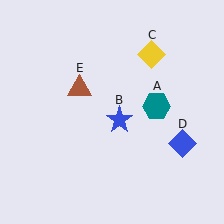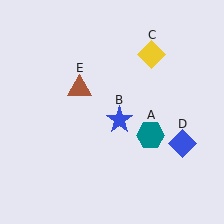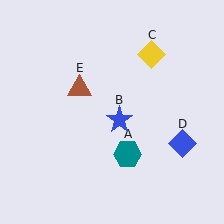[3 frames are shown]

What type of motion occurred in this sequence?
The teal hexagon (object A) rotated clockwise around the center of the scene.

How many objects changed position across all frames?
1 object changed position: teal hexagon (object A).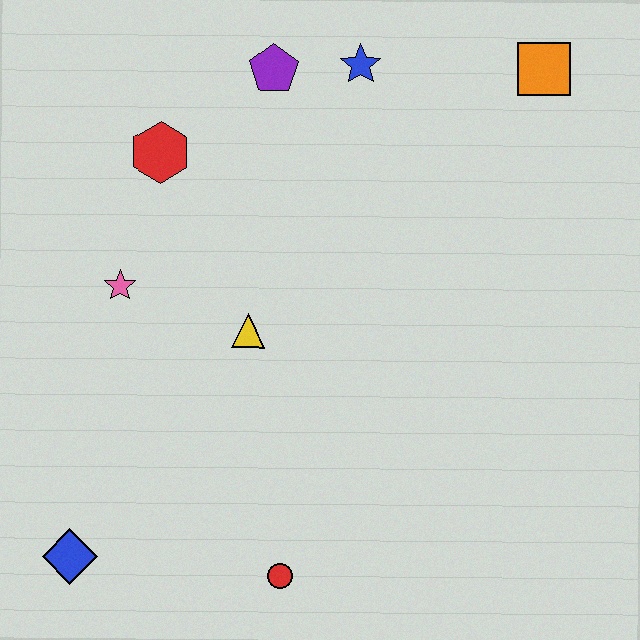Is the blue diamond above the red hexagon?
No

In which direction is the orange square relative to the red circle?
The orange square is above the red circle.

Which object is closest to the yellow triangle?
The pink star is closest to the yellow triangle.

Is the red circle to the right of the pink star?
Yes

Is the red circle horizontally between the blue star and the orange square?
No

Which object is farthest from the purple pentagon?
The blue diamond is farthest from the purple pentagon.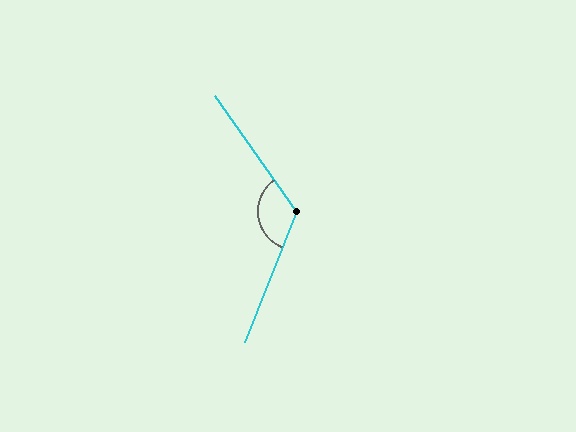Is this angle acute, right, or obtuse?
It is obtuse.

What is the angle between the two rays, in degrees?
Approximately 123 degrees.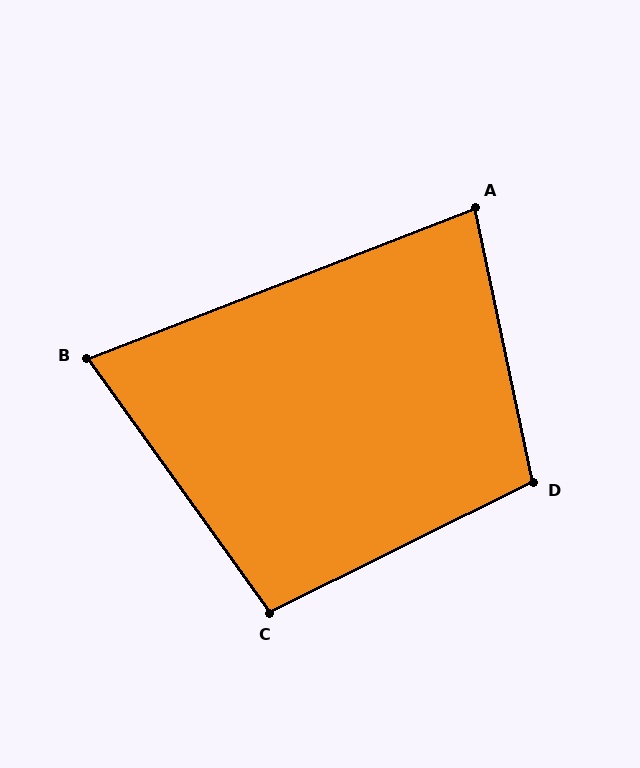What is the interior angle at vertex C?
Approximately 99 degrees (obtuse).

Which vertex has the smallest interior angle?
B, at approximately 75 degrees.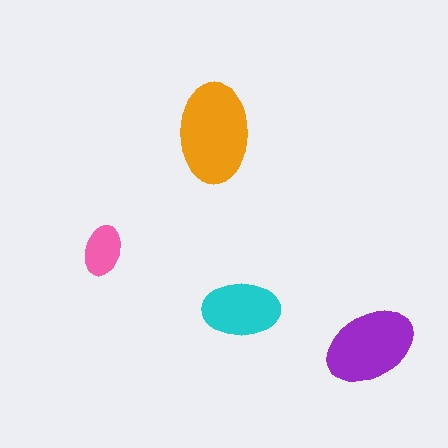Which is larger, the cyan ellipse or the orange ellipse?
The orange one.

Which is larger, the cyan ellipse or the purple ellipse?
The purple one.